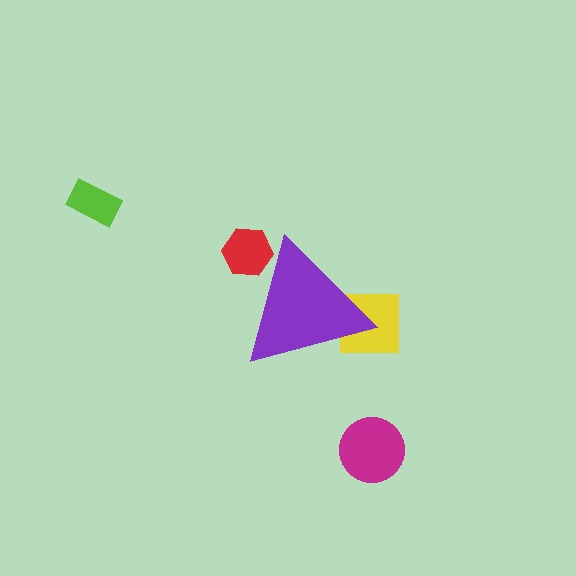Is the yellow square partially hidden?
Yes, the yellow square is partially hidden behind the purple triangle.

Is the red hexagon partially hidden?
Yes, the red hexagon is partially hidden behind the purple triangle.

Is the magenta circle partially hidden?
No, the magenta circle is fully visible.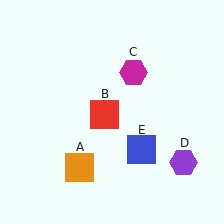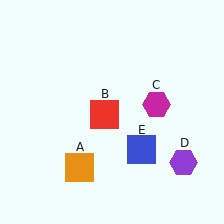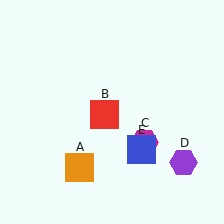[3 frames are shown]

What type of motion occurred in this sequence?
The magenta hexagon (object C) rotated clockwise around the center of the scene.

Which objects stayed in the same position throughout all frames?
Orange square (object A) and red square (object B) and purple hexagon (object D) and blue square (object E) remained stationary.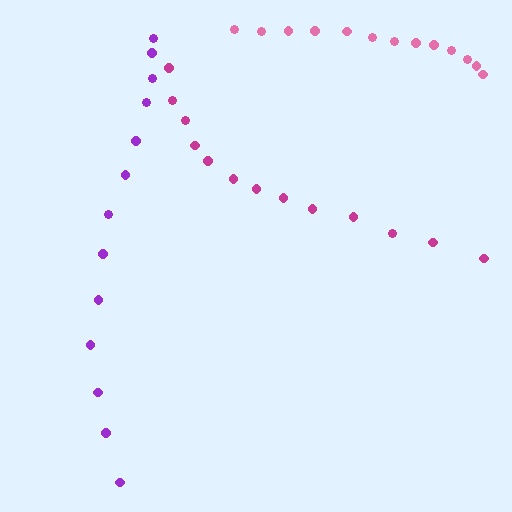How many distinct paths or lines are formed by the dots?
There are 3 distinct paths.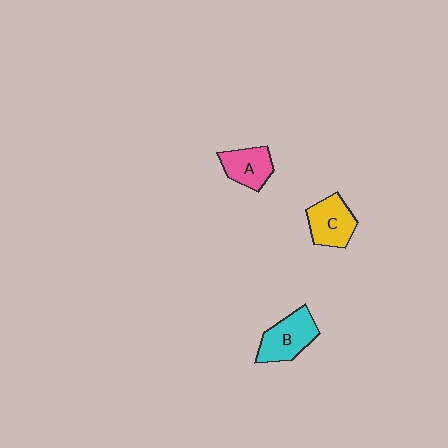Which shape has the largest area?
Shape B (cyan).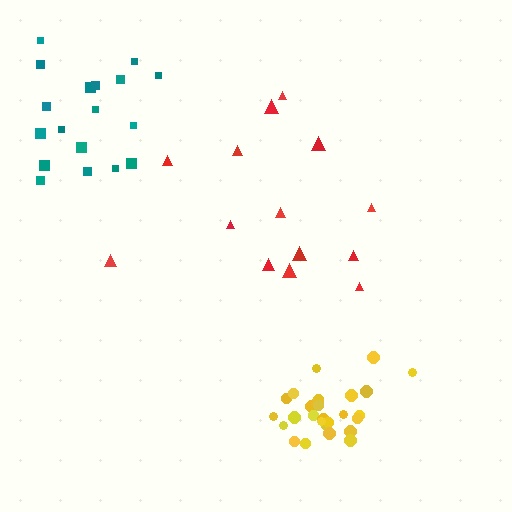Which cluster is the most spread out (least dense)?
Red.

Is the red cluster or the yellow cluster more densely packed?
Yellow.